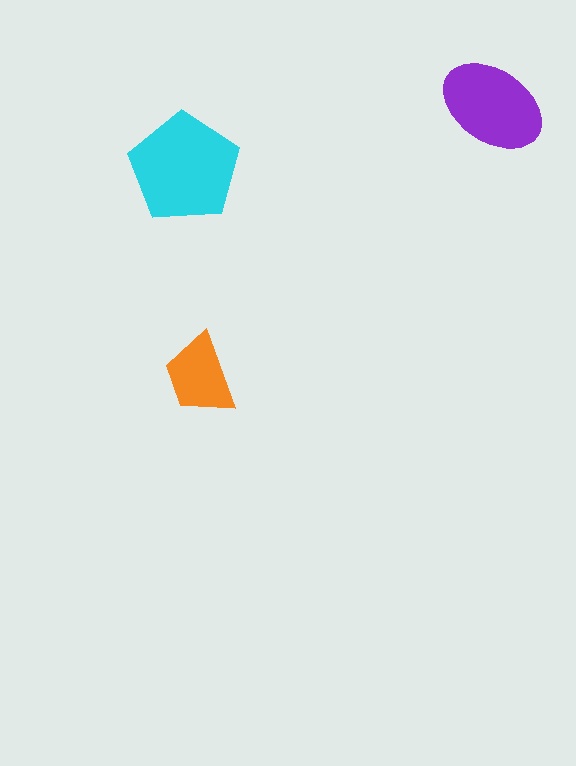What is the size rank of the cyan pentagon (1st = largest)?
1st.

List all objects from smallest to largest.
The orange trapezoid, the purple ellipse, the cyan pentagon.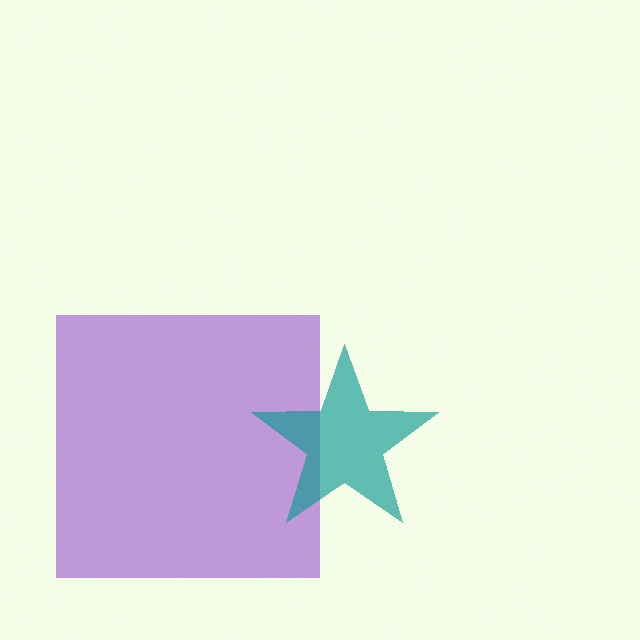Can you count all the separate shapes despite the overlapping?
Yes, there are 2 separate shapes.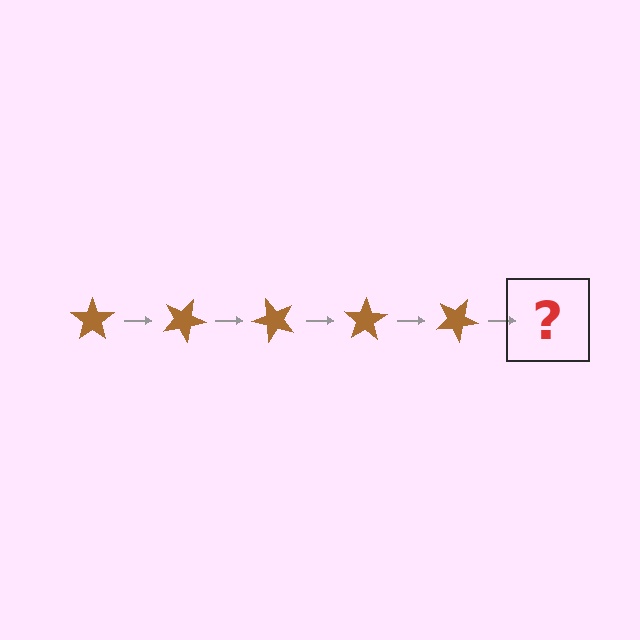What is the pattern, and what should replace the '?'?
The pattern is that the star rotates 25 degrees each step. The '?' should be a brown star rotated 125 degrees.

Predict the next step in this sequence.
The next step is a brown star rotated 125 degrees.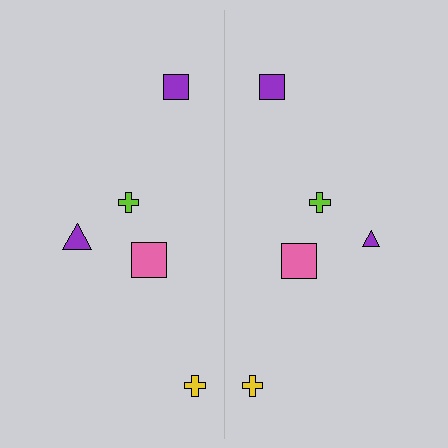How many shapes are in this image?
There are 10 shapes in this image.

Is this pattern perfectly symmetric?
No, the pattern is not perfectly symmetric. The purple triangle on the right side has a different size than its mirror counterpart.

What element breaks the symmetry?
The purple triangle on the right side has a different size than its mirror counterpart.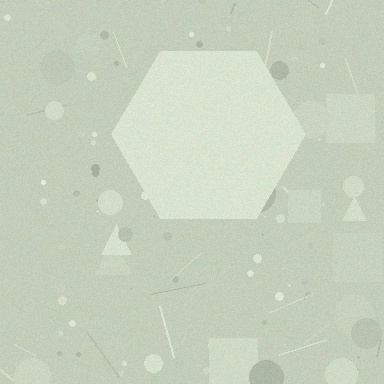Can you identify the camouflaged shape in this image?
The camouflaged shape is a hexagon.